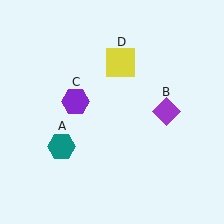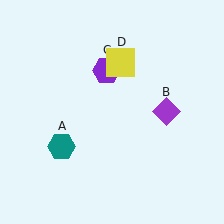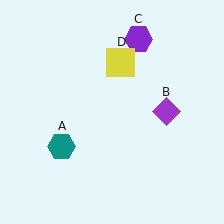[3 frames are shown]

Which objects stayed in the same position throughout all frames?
Teal hexagon (object A) and purple diamond (object B) and yellow square (object D) remained stationary.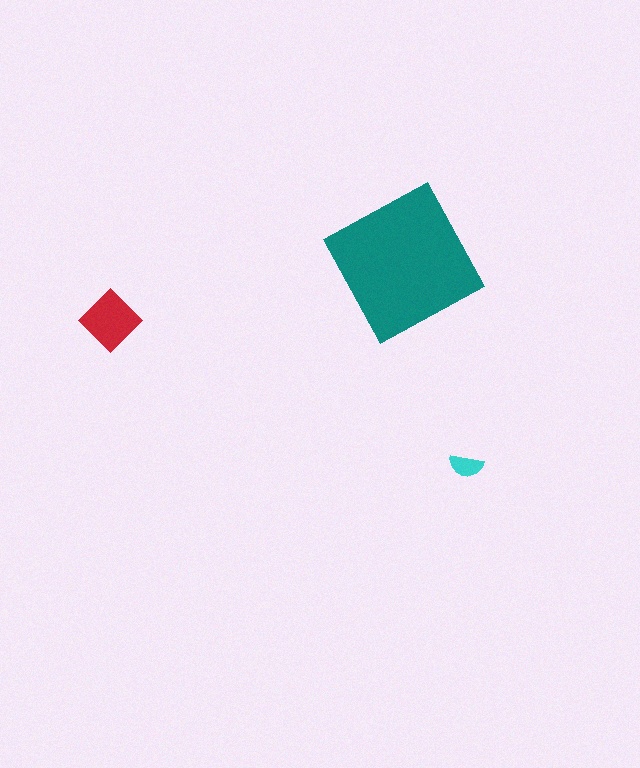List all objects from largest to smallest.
The teal square, the red diamond, the cyan semicircle.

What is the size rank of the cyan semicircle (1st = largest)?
3rd.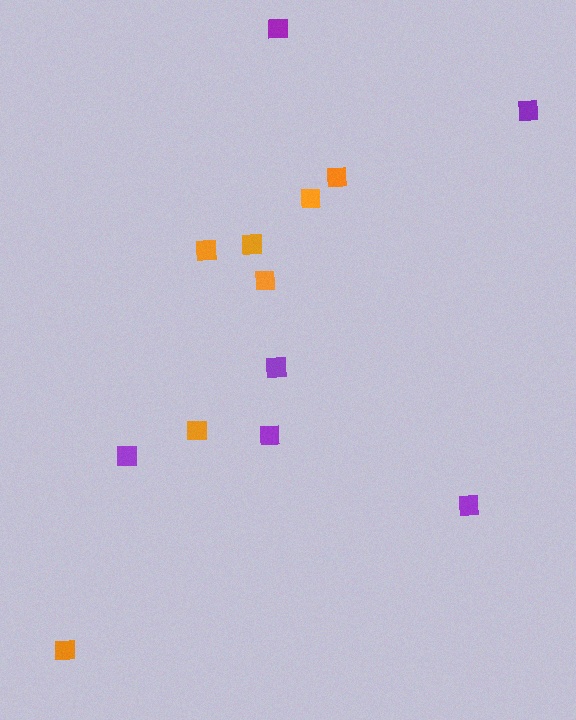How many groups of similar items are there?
There are 2 groups: one group of purple squares (6) and one group of orange squares (7).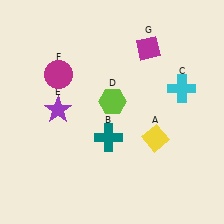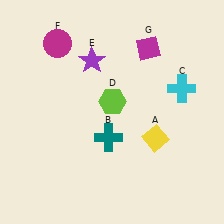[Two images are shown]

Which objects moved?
The objects that moved are: the purple star (E), the magenta circle (F).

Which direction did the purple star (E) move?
The purple star (E) moved up.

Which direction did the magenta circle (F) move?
The magenta circle (F) moved up.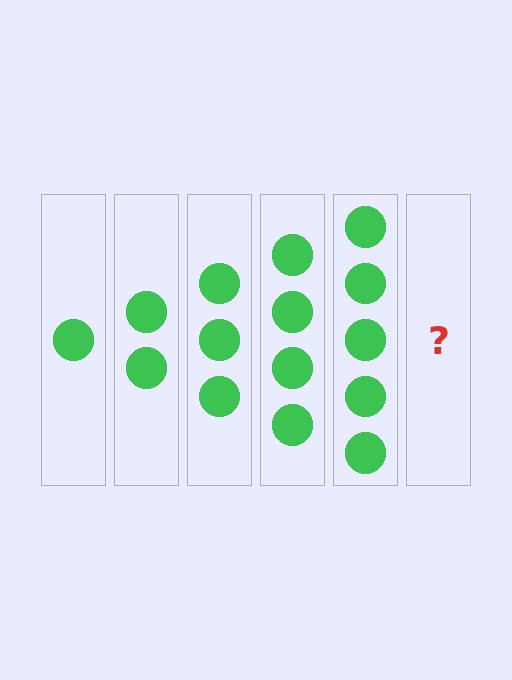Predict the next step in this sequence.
The next step is 6 circles.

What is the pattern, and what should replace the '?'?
The pattern is that each step adds one more circle. The '?' should be 6 circles.